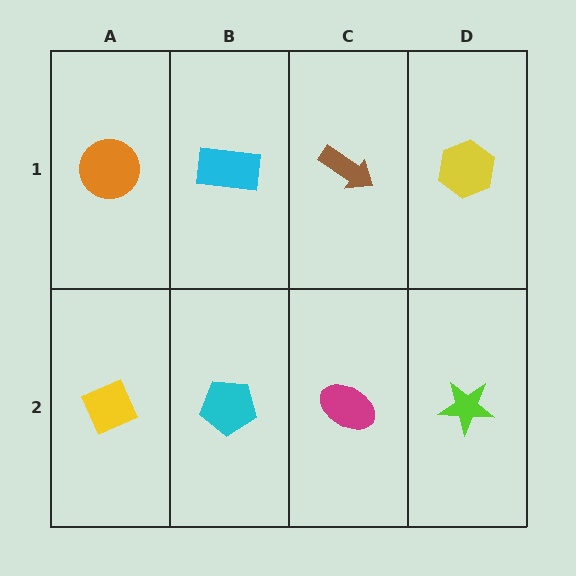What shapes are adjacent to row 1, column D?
A lime star (row 2, column D), a brown arrow (row 1, column C).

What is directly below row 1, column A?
A yellow diamond.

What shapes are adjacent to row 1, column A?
A yellow diamond (row 2, column A), a cyan rectangle (row 1, column B).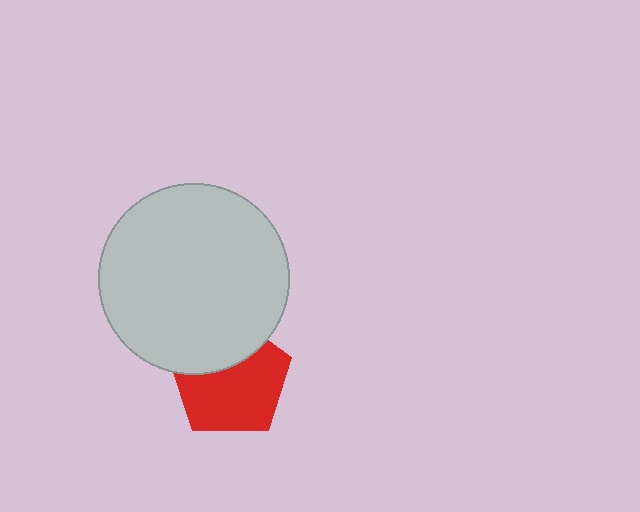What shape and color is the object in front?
The object in front is a light gray circle.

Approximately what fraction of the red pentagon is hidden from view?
Roughly 34% of the red pentagon is hidden behind the light gray circle.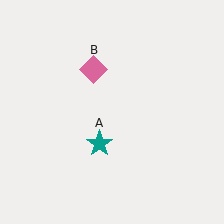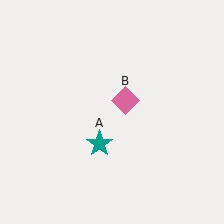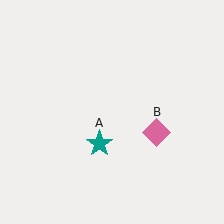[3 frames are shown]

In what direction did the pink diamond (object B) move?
The pink diamond (object B) moved down and to the right.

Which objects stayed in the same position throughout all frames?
Teal star (object A) remained stationary.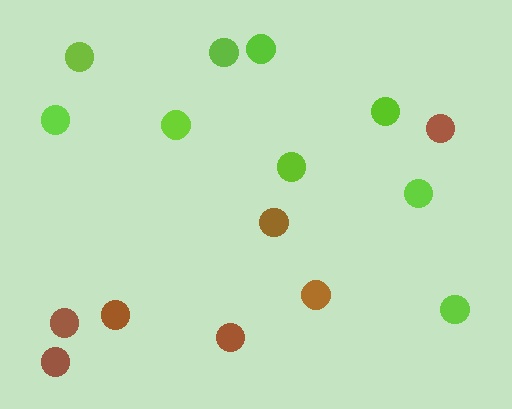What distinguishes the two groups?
There are 2 groups: one group of brown circles (7) and one group of lime circles (9).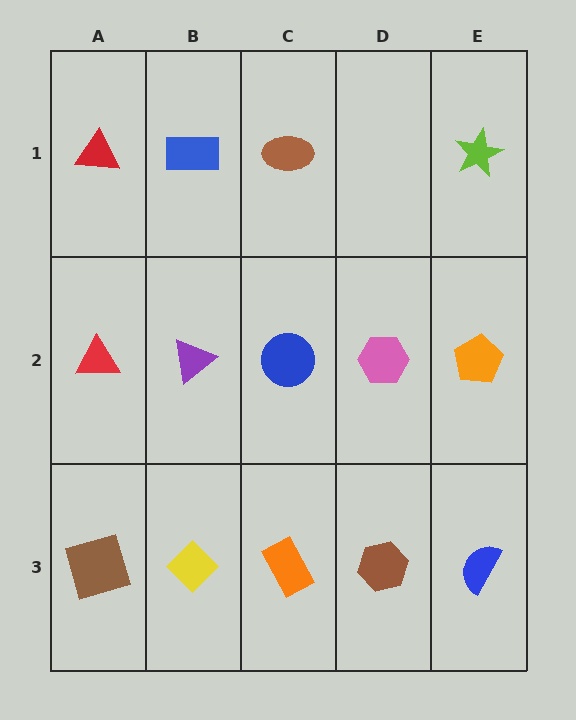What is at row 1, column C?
A brown ellipse.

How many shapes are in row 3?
5 shapes.